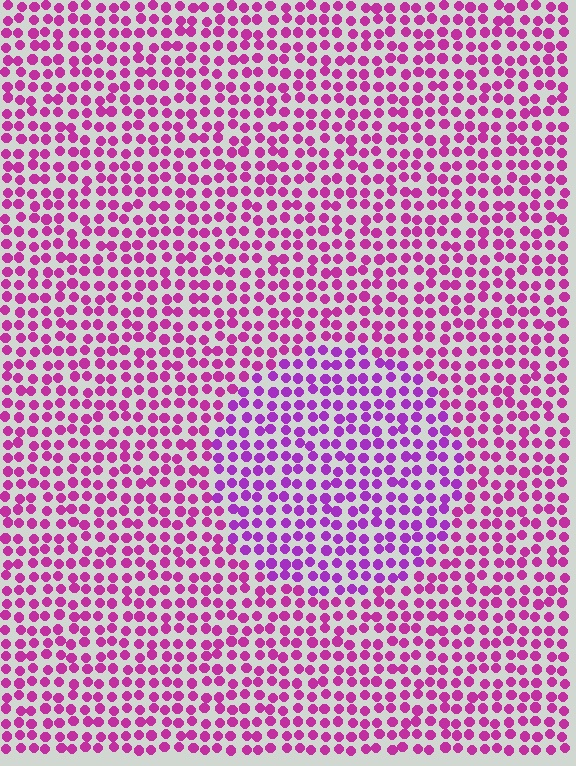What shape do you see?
I see a circle.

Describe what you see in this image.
The image is filled with small magenta elements in a uniform arrangement. A circle-shaped region is visible where the elements are tinted to a slightly different hue, forming a subtle color boundary.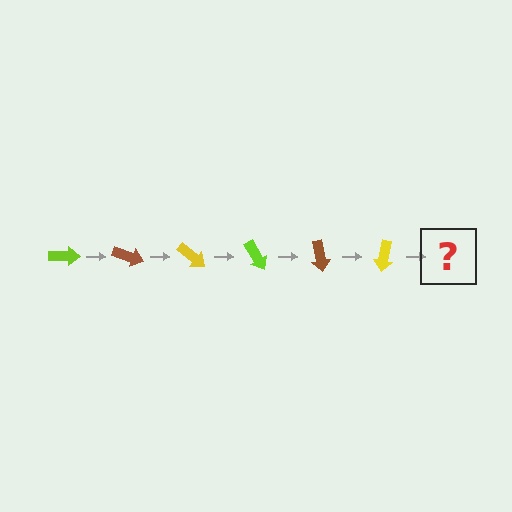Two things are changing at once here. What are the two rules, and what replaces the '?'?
The two rules are that it rotates 20 degrees each step and the color cycles through lime, brown, and yellow. The '?' should be a lime arrow, rotated 120 degrees from the start.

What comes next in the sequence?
The next element should be a lime arrow, rotated 120 degrees from the start.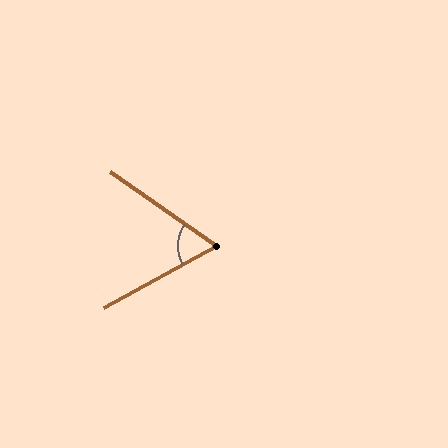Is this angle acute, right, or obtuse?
It is acute.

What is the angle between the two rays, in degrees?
Approximately 64 degrees.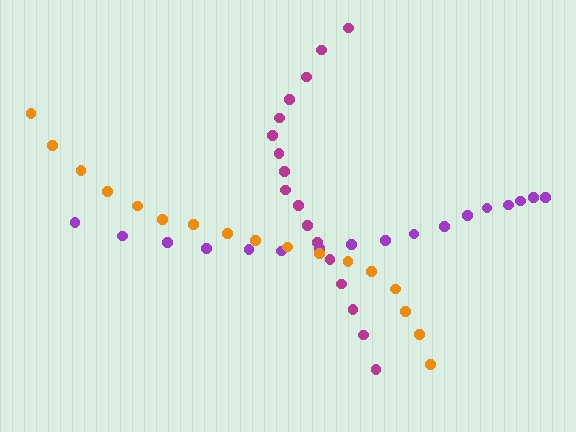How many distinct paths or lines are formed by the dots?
There are 3 distinct paths.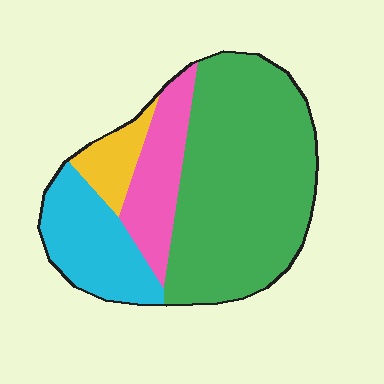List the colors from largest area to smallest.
From largest to smallest: green, cyan, pink, yellow.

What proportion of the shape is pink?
Pink covers 16% of the shape.